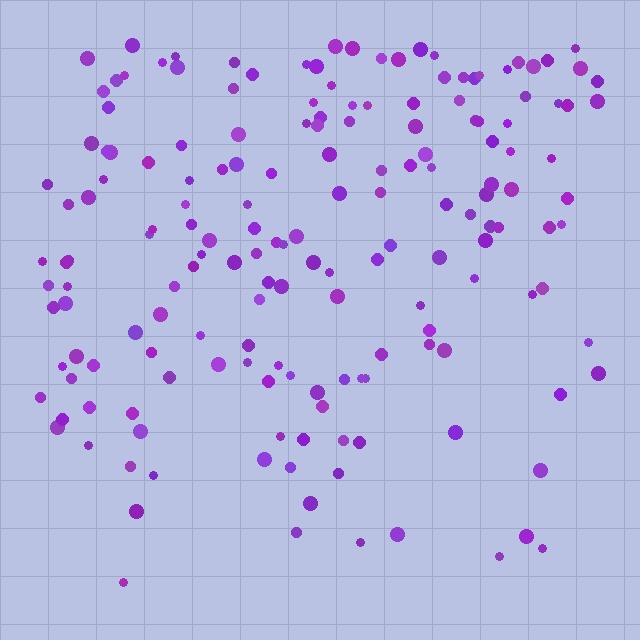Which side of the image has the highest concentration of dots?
The top.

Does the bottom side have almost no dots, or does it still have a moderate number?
Still a moderate number, just noticeably fewer than the top.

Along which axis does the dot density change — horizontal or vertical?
Vertical.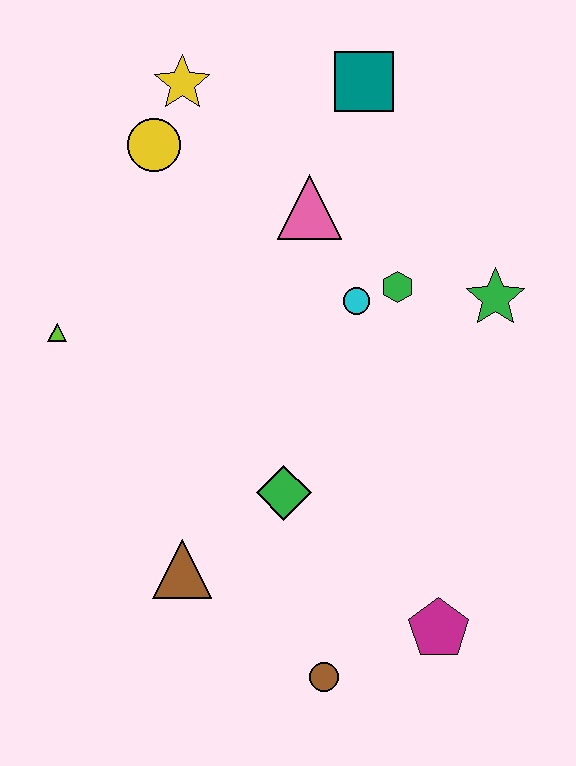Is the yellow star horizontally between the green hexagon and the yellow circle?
Yes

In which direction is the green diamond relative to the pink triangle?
The green diamond is below the pink triangle.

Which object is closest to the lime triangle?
The yellow circle is closest to the lime triangle.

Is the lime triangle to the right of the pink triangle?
No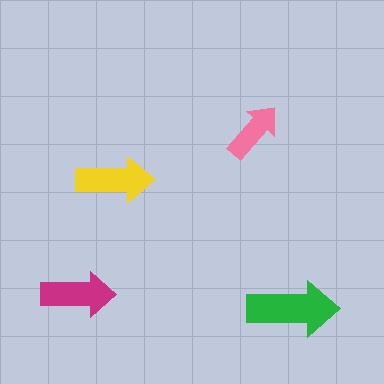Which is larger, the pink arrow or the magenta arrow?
The magenta one.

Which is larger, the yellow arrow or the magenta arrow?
The yellow one.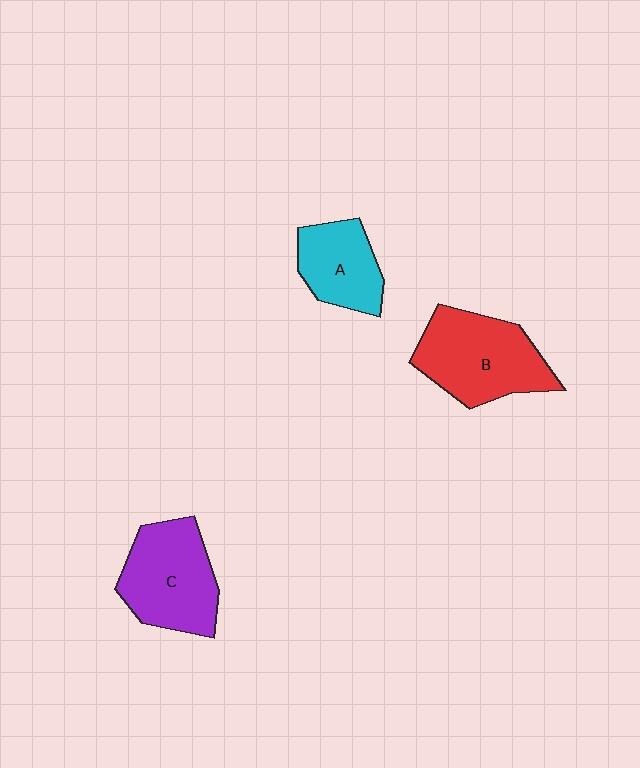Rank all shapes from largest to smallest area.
From largest to smallest: B (red), C (purple), A (cyan).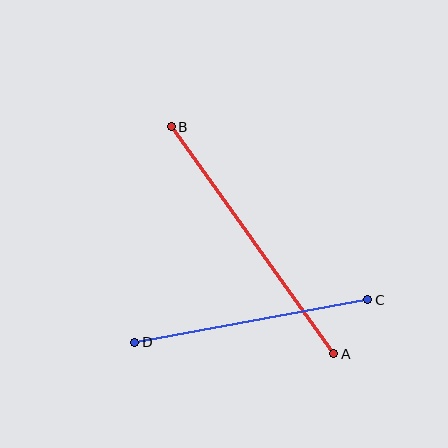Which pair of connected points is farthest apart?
Points A and B are farthest apart.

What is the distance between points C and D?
The distance is approximately 237 pixels.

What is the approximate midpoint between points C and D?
The midpoint is at approximately (251, 321) pixels.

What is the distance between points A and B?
The distance is approximately 279 pixels.